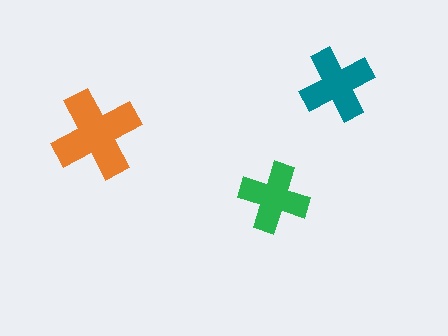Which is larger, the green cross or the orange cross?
The orange one.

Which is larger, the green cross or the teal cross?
The teal one.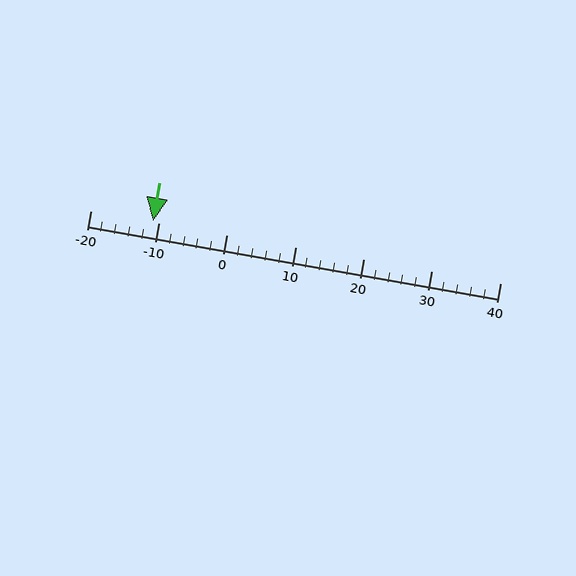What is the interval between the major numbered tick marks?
The major tick marks are spaced 10 units apart.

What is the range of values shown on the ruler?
The ruler shows values from -20 to 40.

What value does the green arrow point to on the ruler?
The green arrow points to approximately -11.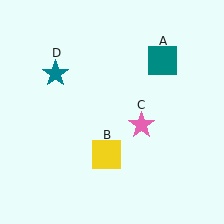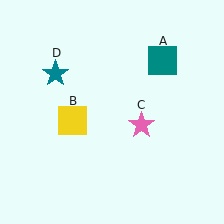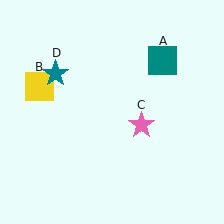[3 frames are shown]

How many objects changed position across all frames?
1 object changed position: yellow square (object B).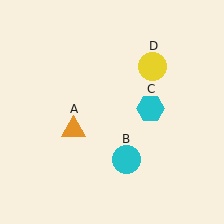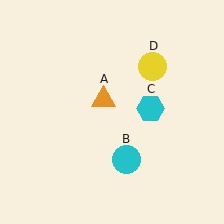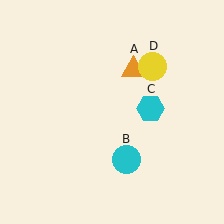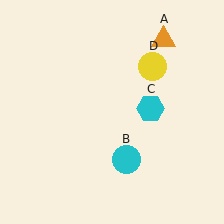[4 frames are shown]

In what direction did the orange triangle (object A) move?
The orange triangle (object A) moved up and to the right.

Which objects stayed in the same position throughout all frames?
Cyan circle (object B) and cyan hexagon (object C) and yellow circle (object D) remained stationary.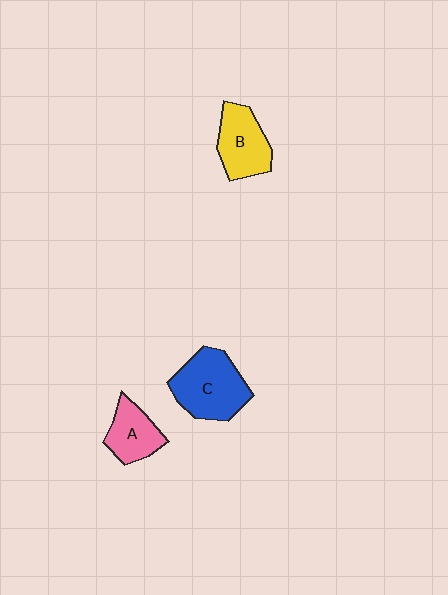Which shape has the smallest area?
Shape A (pink).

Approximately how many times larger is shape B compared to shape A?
Approximately 1.2 times.